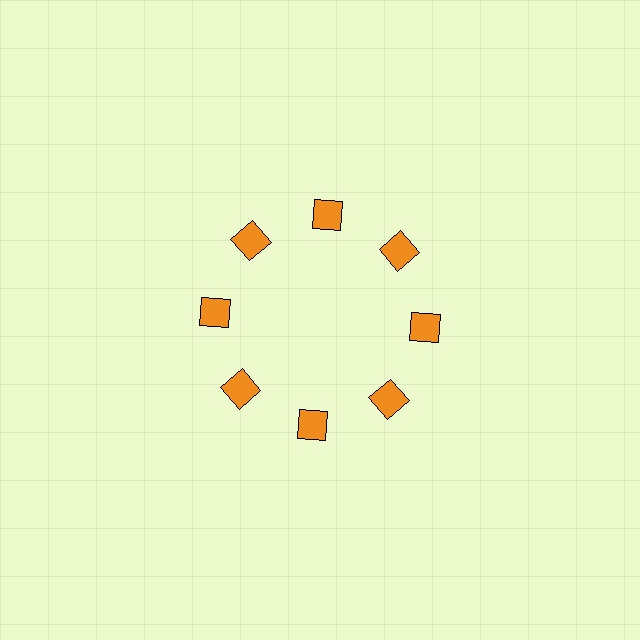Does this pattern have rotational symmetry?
Yes, this pattern has 8-fold rotational symmetry. It looks the same after rotating 45 degrees around the center.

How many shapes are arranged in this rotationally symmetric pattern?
There are 8 shapes, arranged in 8 groups of 1.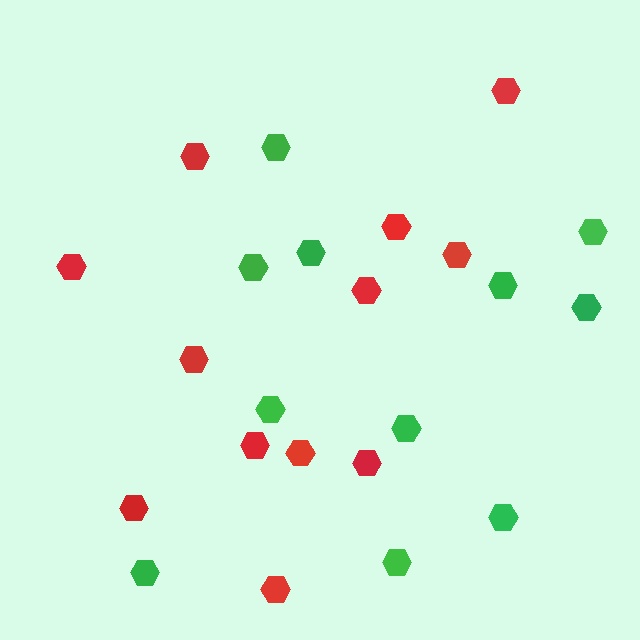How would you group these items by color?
There are 2 groups: one group of green hexagons (11) and one group of red hexagons (12).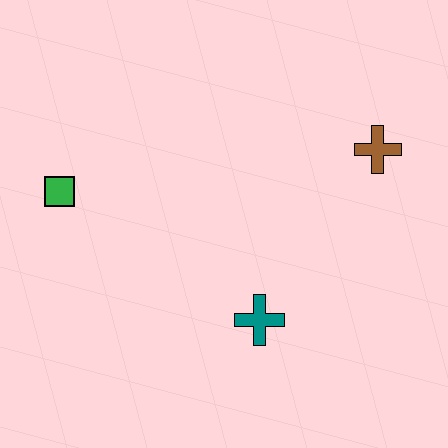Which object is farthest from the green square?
The brown cross is farthest from the green square.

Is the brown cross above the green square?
Yes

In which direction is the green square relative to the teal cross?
The green square is to the left of the teal cross.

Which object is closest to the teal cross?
The brown cross is closest to the teal cross.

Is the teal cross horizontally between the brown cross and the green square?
Yes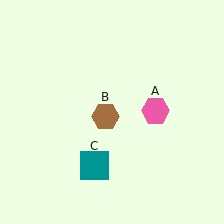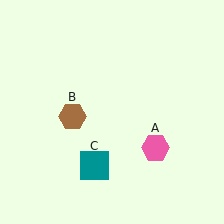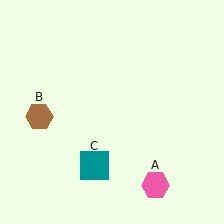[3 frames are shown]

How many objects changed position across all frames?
2 objects changed position: pink hexagon (object A), brown hexagon (object B).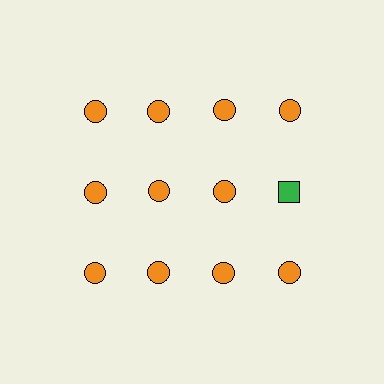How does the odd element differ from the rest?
It differs in both color (green instead of orange) and shape (square instead of circle).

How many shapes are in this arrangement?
There are 12 shapes arranged in a grid pattern.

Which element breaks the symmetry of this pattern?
The green square in the second row, second from right column breaks the symmetry. All other shapes are orange circles.